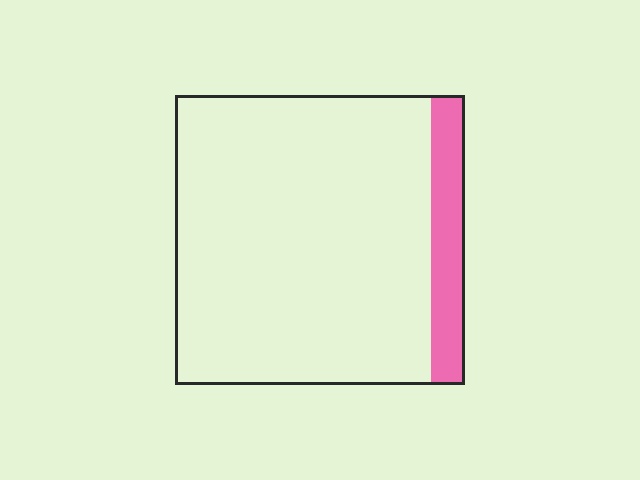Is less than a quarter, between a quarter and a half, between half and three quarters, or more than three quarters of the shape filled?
Less than a quarter.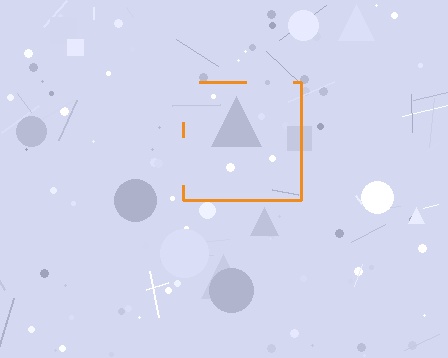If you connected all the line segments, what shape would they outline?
They would outline a square.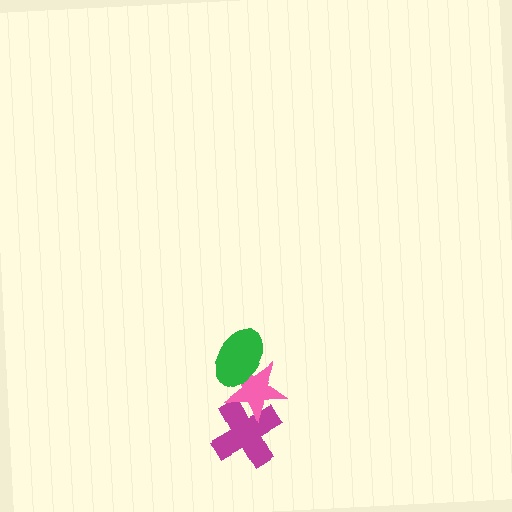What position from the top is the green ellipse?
The green ellipse is 1st from the top.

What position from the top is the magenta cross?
The magenta cross is 3rd from the top.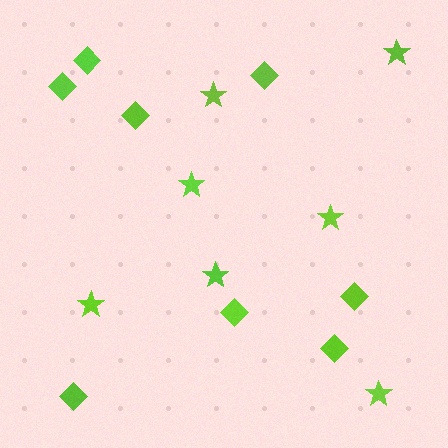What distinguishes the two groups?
There are 2 groups: one group of stars (7) and one group of diamonds (8).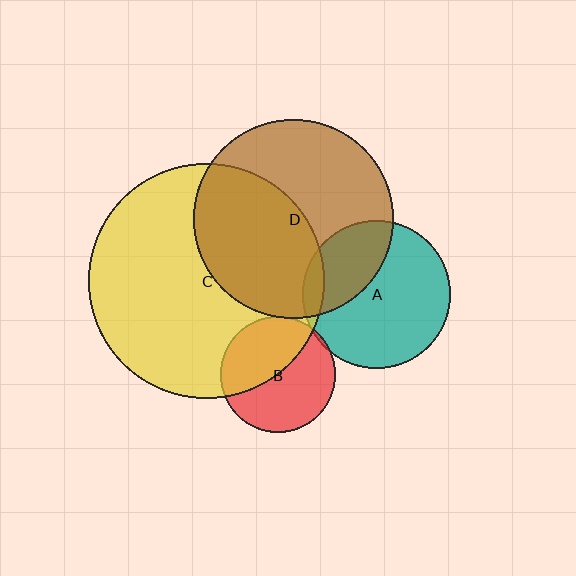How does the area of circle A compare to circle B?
Approximately 1.6 times.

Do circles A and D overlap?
Yes.